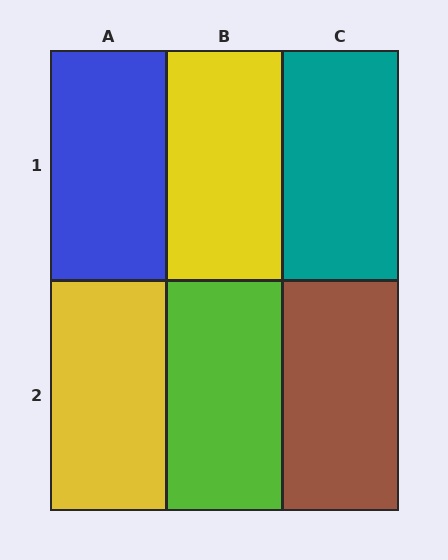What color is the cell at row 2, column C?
Brown.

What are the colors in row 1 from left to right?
Blue, yellow, teal.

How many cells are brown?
1 cell is brown.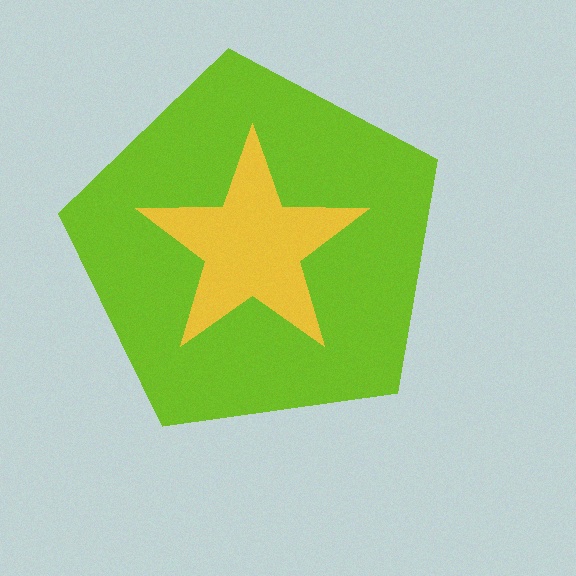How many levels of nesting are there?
2.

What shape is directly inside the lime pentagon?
The yellow star.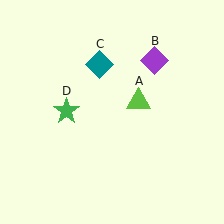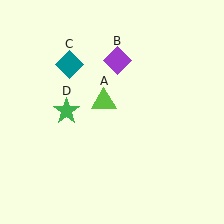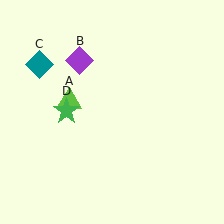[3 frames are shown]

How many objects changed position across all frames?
3 objects changed position: lime triangle (object A), purple diamond (object B), teal diamond (object C).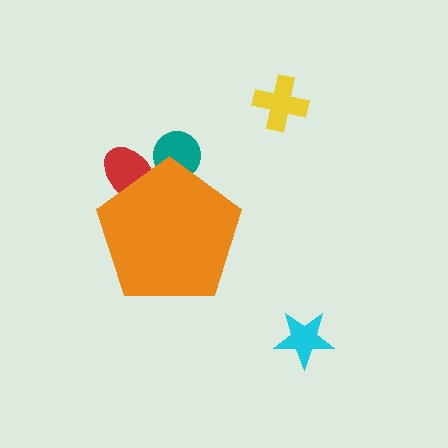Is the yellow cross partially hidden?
No, the yellow cross is fully visible.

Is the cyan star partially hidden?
No, the cyan star is fully visible.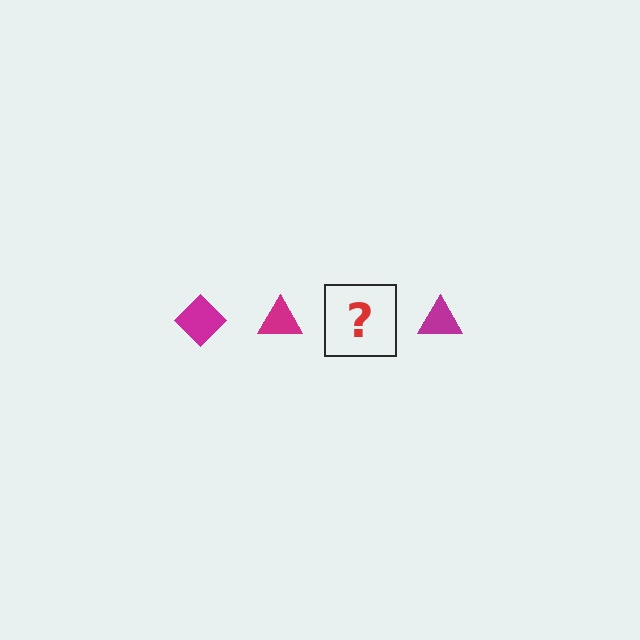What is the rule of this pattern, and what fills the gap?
The rule is that the pattern cycles through diamond, triangle shapes in magenta. The gap should be filled with a magenta diamond.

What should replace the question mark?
The question mark should be replaced with a magenta diamond.